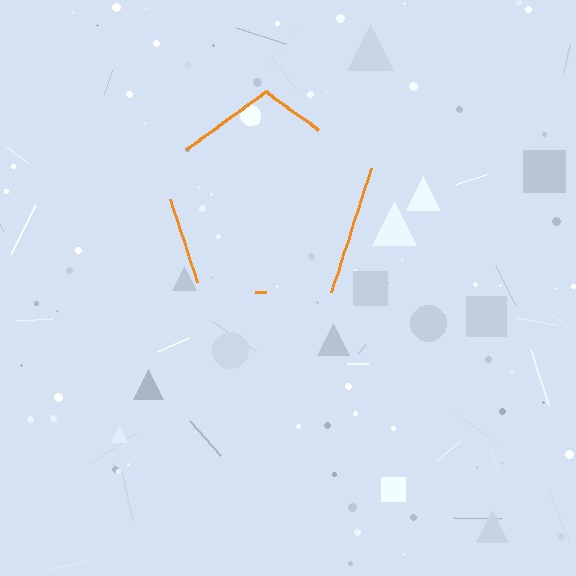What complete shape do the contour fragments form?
The contour fragments form a pentagon.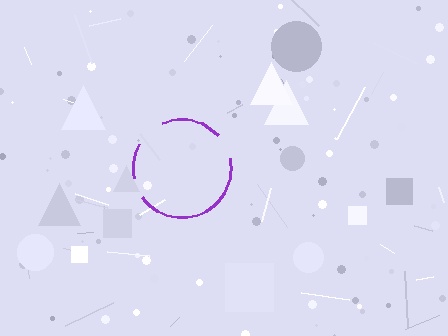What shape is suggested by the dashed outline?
The dashed outline suggests a circle.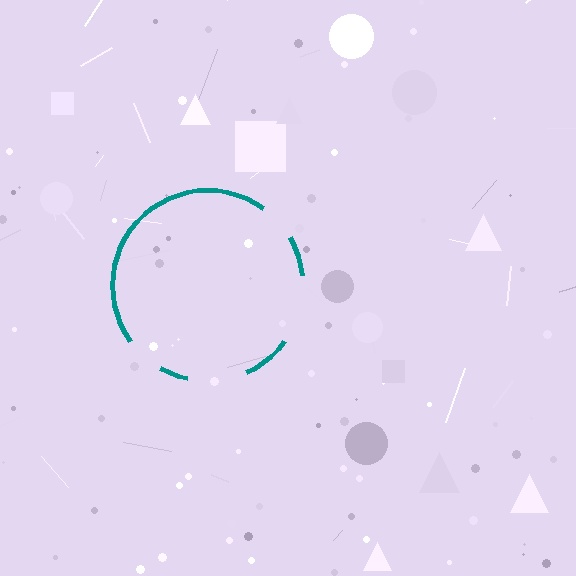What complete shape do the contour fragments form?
The contour fragments form a circle.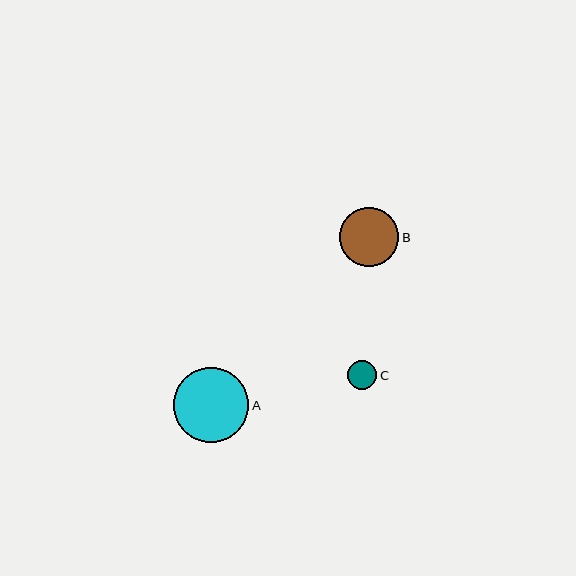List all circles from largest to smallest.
From largest to smallest: A, B, C.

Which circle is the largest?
Circle A is the largest with a size of approximately 76 pixels.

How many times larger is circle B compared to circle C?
Circle B is approximately 2.0 times the size of circle C.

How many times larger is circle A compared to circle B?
Circle A is approximately 1.3 times the size of circle B.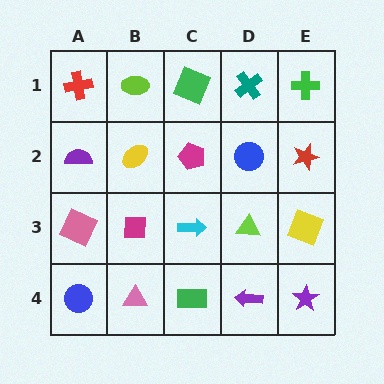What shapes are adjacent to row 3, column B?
A yellow ellipse (row 2, column B), a pink triangle (row 4, column B), a pink square (row 3, column A), a cyan arrow (row 3, column C).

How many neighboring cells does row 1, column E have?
2.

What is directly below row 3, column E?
A purple star.